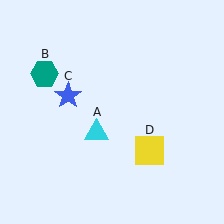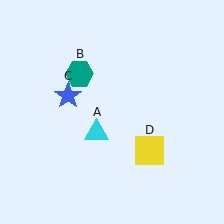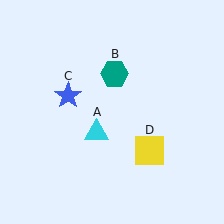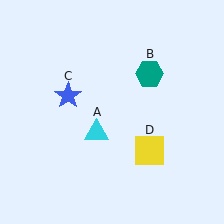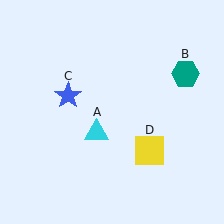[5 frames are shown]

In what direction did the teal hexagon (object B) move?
The teal hexagon (object B) moved right.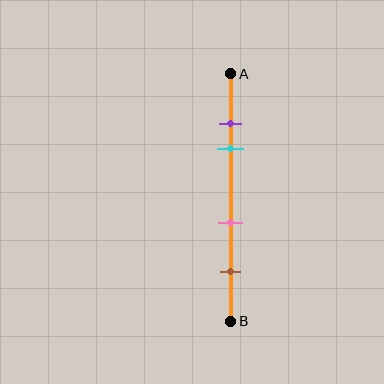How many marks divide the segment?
There are 4 marks dividing the segment.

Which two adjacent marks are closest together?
The purple and cyan marks are the closest adjacent pair.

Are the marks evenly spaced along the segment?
No, the marks are not evenly spaced.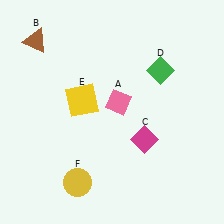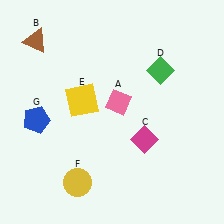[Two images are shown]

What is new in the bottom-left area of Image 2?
A blue pentagon (G) was added in the bottom-left area of Image 2.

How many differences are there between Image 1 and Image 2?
There is 1 difference between the two images.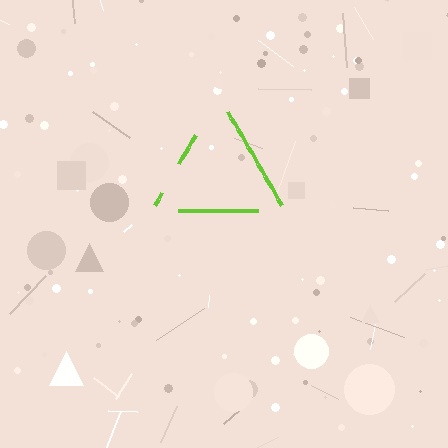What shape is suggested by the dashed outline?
The dashed outline suggests a triangle.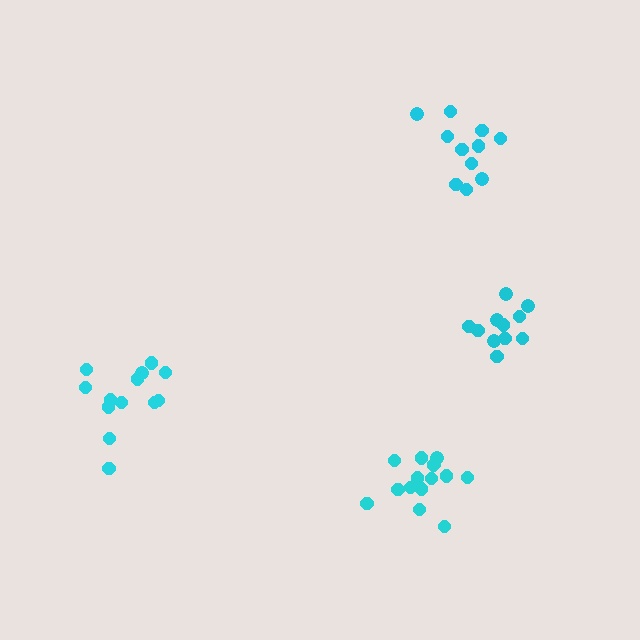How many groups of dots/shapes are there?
There are 4 groups.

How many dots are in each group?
Group 1: 13 dots, Group 2: 11 dots, Group 3: 15 dots, Group 4: 11 dots (50 total).